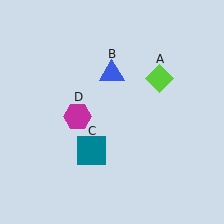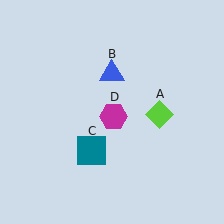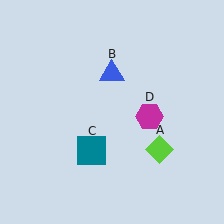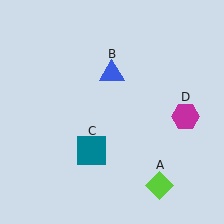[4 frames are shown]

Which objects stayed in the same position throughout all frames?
Blue triangle (object B) and teal square (object C) remained stationary.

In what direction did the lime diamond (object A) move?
The lime diamond (object A) moved down.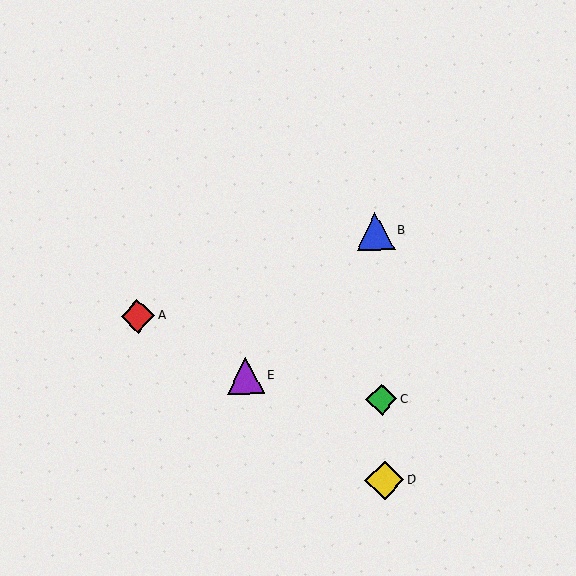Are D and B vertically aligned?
Yes, both are at x≈385.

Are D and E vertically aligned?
No, D is at x≈385 and E is at x≈246.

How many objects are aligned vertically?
3 objects (B, C, D) are aligned vertically.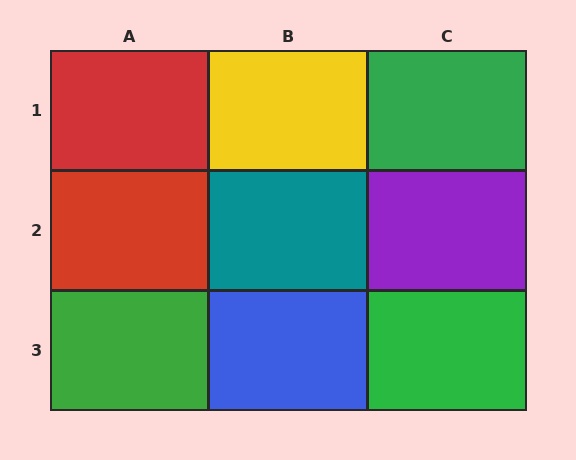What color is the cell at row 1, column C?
Green.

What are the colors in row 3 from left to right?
Green, blue, green.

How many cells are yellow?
1 cell is yellow.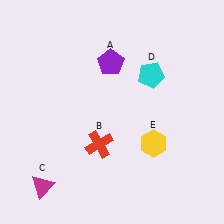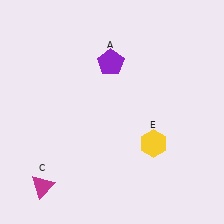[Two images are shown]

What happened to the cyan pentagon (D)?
The cyan pentagon (D) was removed in Image 2. It was in the top-right area of Image 1.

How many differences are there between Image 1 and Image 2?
There are 2 differences between the two images.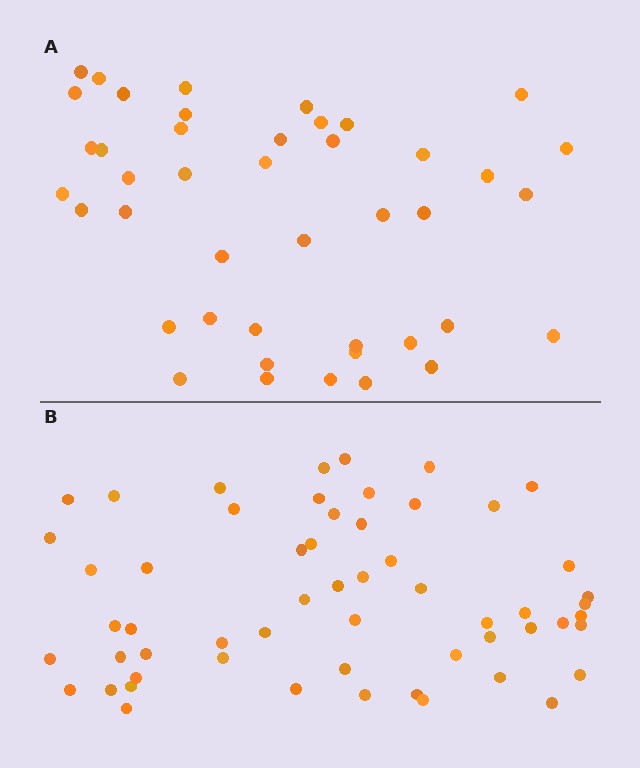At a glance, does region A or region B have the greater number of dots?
Region B (the bottom region) has more dots.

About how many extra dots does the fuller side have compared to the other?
Region B has approximately 15 more dots than region A.